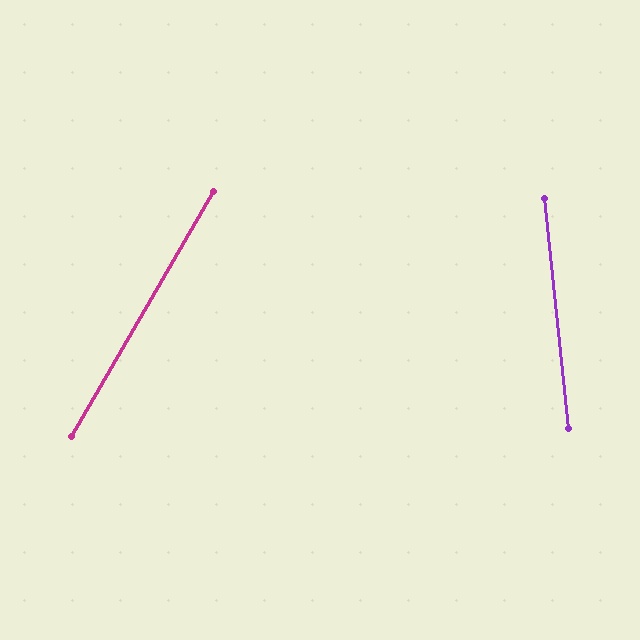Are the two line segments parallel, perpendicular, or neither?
Neither parallel nor perpendicular — they differ by about 36°.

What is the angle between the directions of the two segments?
Approximately 36 degrees.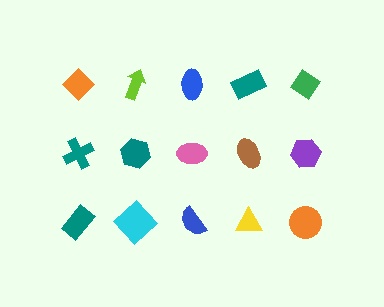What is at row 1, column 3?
A blue ellipse.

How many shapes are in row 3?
5 shapes.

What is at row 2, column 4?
A brown ellipse.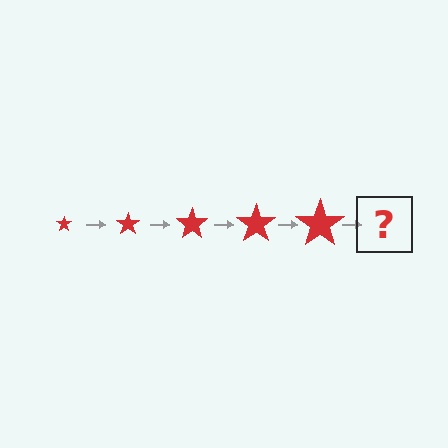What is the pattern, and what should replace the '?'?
The pattern is that the star gets progressively larger each step. The '?' should be a red star, larger than the previous one.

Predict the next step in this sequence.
The next step is a red star, larger than the previous one.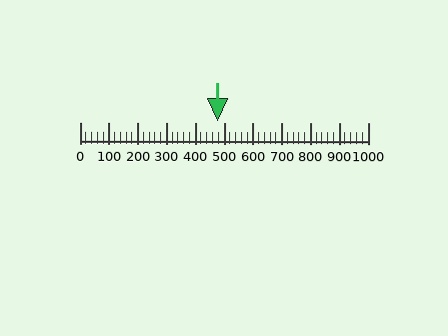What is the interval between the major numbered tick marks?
The major tick marks are spaced 100 units apart.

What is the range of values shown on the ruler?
The ruler shows values from 0 to 1000.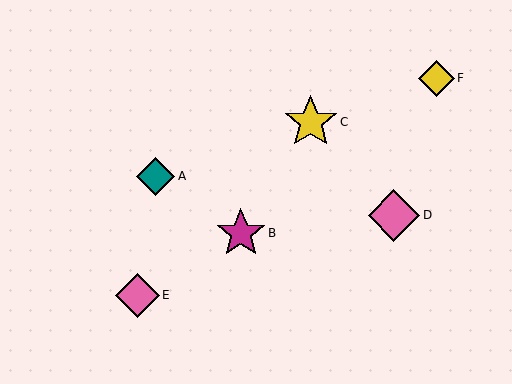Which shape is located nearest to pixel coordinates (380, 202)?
The pink diamond (labeled D) at (394, 215) is nearest to that location.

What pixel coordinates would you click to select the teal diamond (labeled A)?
Click at (156, 176) to select the teal diamond A.